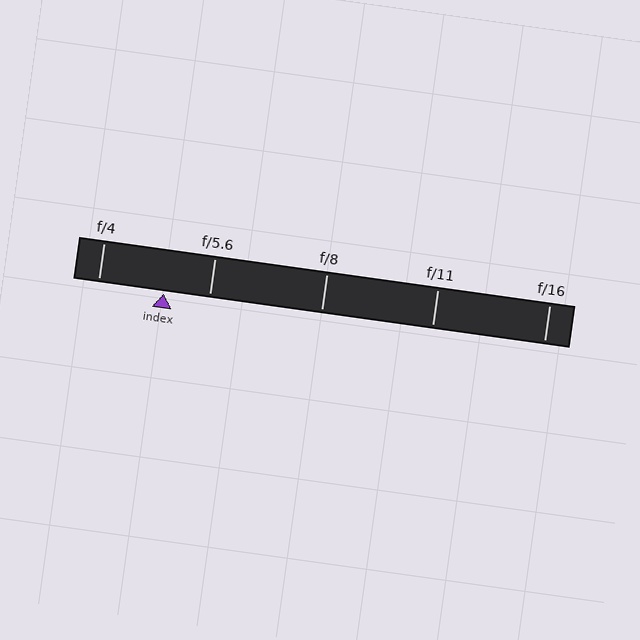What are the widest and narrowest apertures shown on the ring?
The widest aperture shown is f/4 and the narrowest is f/16.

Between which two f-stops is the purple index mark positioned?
The index mark is between f/4 and f/5.6.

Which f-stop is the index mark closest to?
The index mark is closest to f/5.6.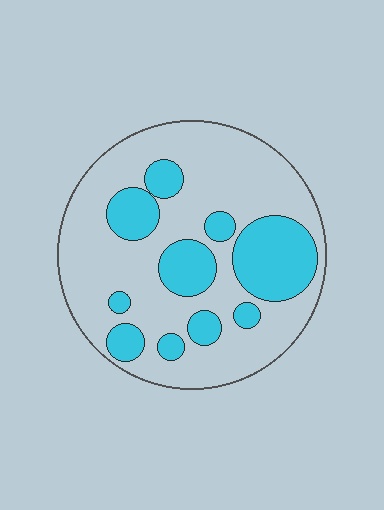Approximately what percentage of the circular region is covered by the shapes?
Approximately 30%.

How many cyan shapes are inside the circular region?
10.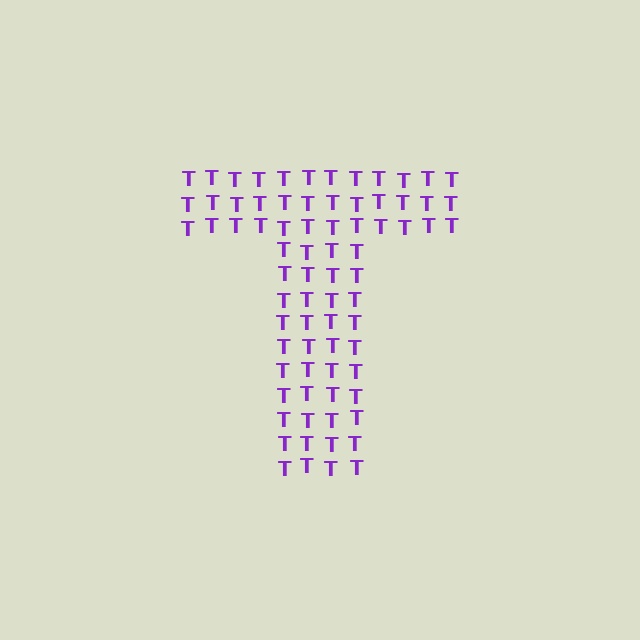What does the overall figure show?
The overall figure shows the letter T.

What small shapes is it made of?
It is made of small letter T's.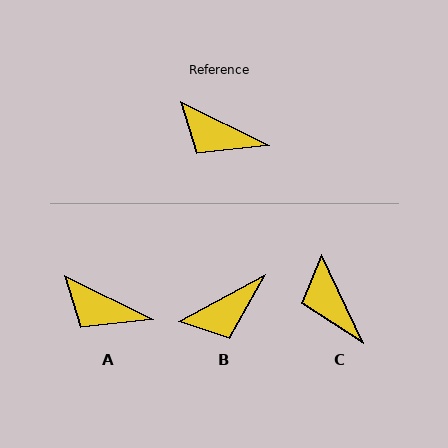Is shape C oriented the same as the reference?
No, it is off by about 39 degrees.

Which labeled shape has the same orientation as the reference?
A.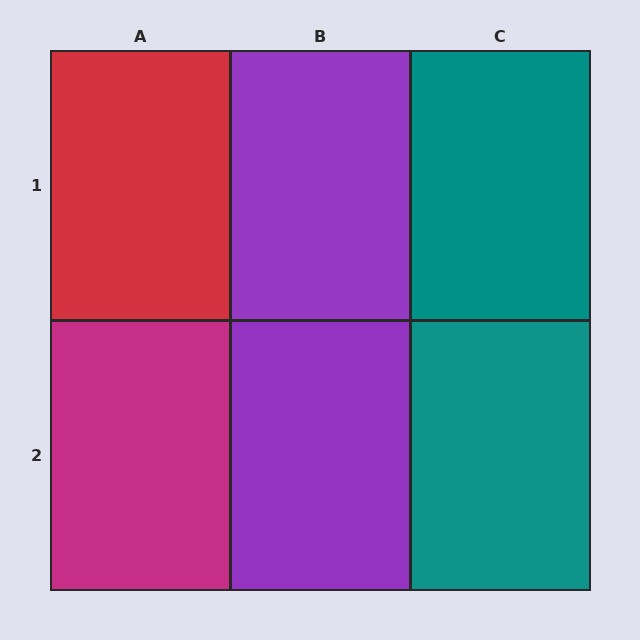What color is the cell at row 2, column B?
Purple.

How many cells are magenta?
1 cell is magenta.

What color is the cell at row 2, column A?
Magenta.